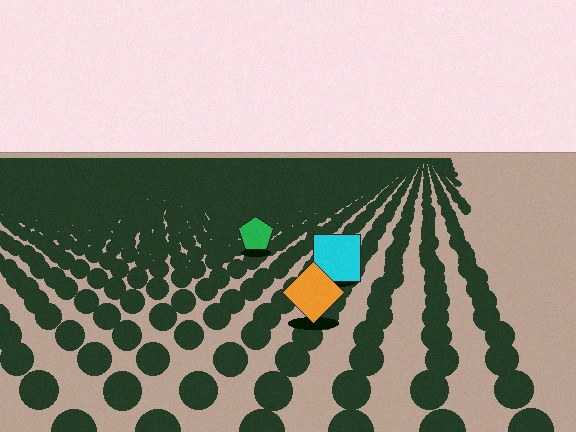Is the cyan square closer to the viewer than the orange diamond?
No. The orange diamond is closer — you can tell from the texture gradient: the ground texture is coarser near it.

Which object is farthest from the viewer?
The green pentagon is farthest from the viewer. It appears smaller and the ground texture around it is denser.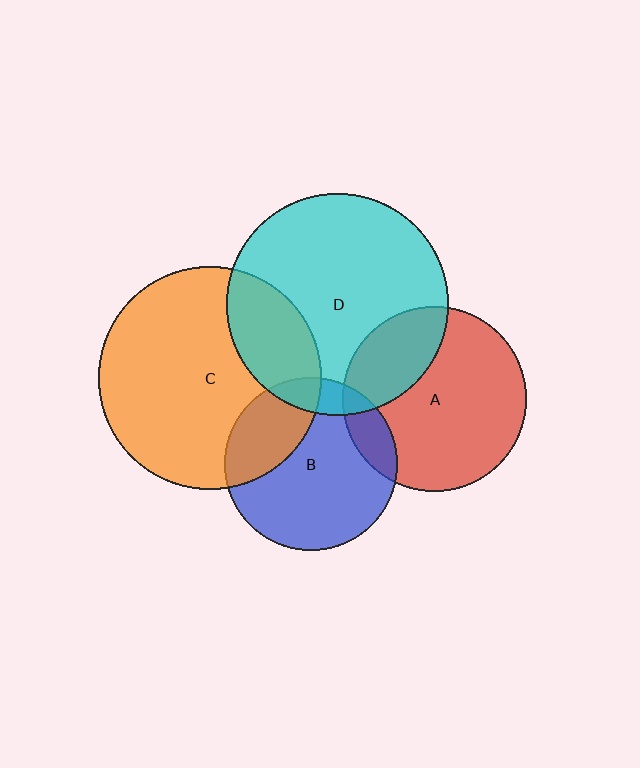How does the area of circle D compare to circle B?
Approximately 1.6 times.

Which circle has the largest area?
Circle C (orange).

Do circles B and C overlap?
Yes.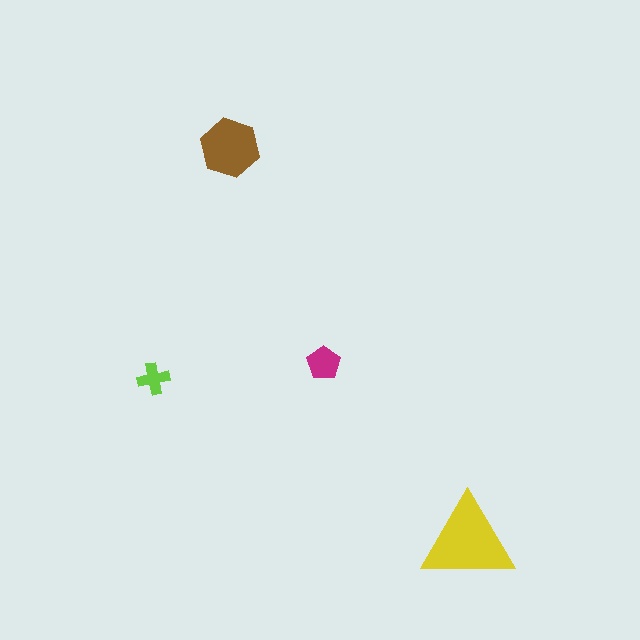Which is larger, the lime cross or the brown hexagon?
The brown hexagon.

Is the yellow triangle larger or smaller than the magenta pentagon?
Larger.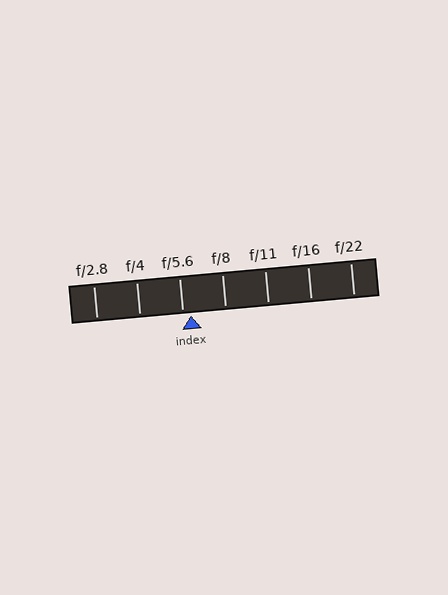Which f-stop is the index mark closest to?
The index mark is closest to f/5.6.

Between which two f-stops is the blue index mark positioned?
The index mark is between f/5.6 and f/8.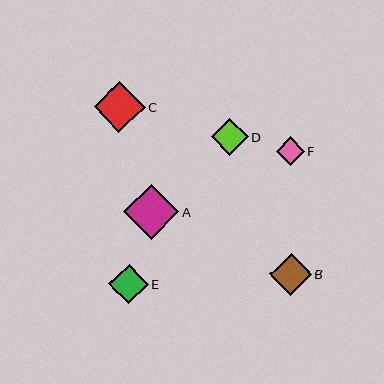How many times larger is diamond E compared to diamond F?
Diamond E is approximately 1.4 times the size of diamond F.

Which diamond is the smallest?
Diamond F is the smallest with a size of approximately 28 pixels.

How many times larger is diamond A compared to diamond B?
Diamond A is approximately 1.3 times the size of diamond B.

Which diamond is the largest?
Diamond A is the largest with a size of approximately 55 pixels.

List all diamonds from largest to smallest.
From largest to smallest: A, C, B, E, D, F.